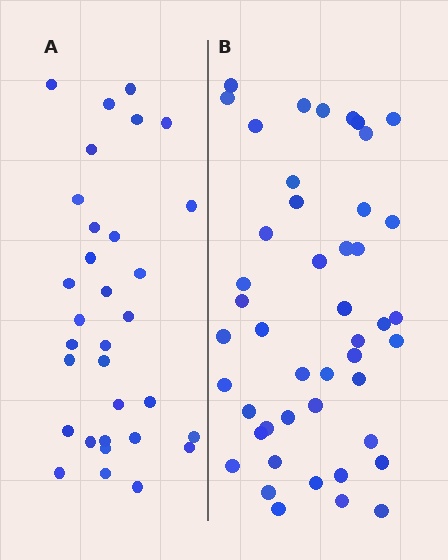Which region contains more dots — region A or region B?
Region B (the right region) has more dots.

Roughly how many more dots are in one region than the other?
Region B has approximately 15 more dots than region A.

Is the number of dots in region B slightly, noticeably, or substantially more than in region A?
Region B has noticeably more, but not dramatically so. The ratio is roughly 1.4 to 1.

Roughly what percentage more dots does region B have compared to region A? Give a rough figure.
About 45% more.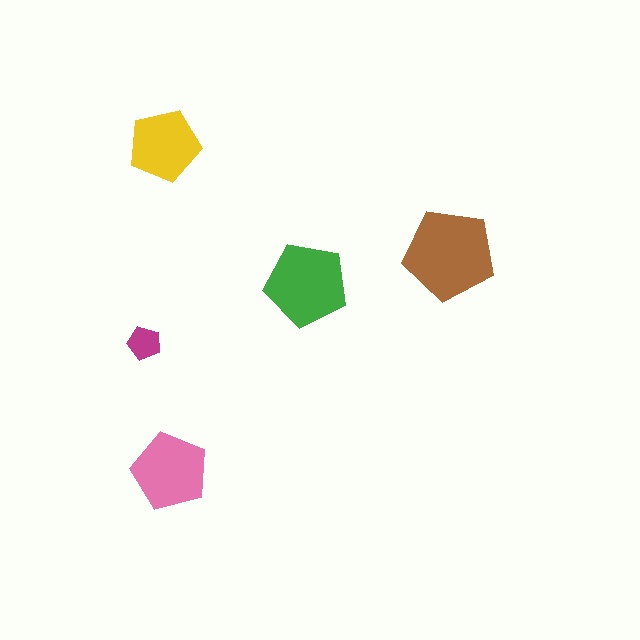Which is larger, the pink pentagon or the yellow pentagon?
The pink one.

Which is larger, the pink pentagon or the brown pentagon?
The brown one.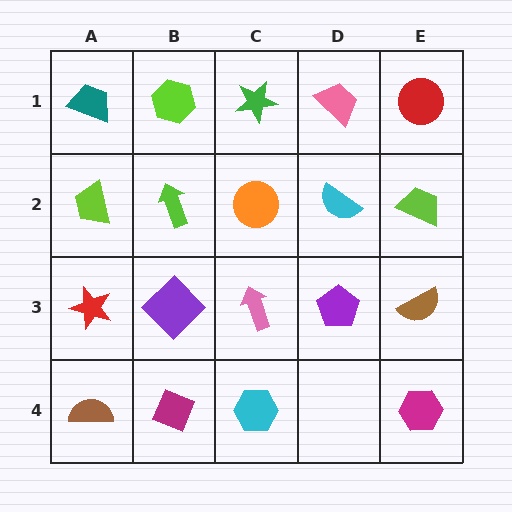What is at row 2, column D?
A cyan semicircle.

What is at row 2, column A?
A lime trapezoid.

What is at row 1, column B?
A lime hexagon.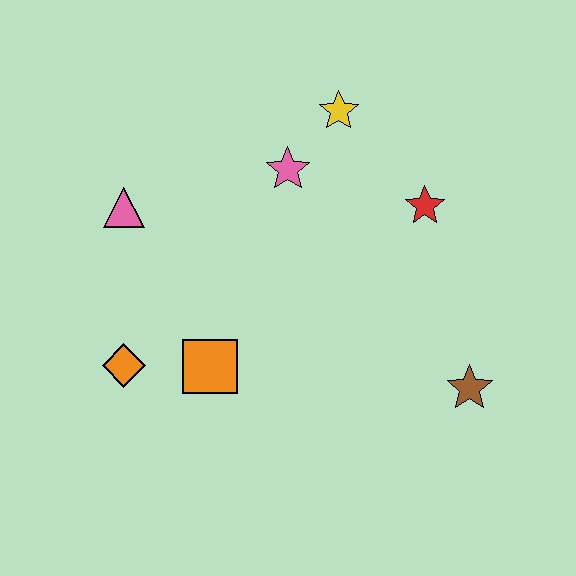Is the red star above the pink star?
No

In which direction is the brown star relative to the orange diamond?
The brown star is to the right of the orange diamond.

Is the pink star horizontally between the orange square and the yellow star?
Yes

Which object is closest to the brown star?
The red star is closest to the brown star.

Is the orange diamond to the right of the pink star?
No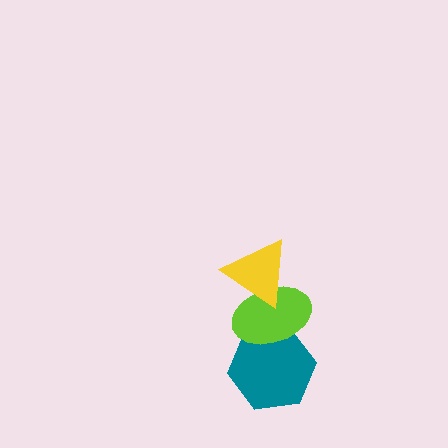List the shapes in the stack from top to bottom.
From top to bottom: the yellow triangle, the lime ellipse, the teal hexagon.